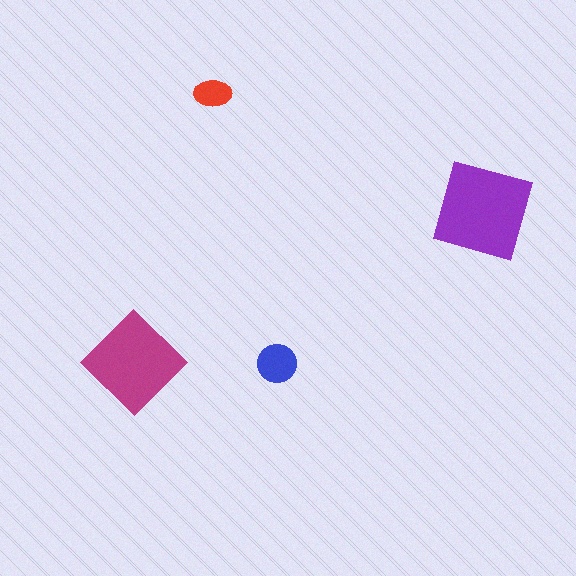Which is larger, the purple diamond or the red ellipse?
The purple diamond.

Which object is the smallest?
The red ellipse.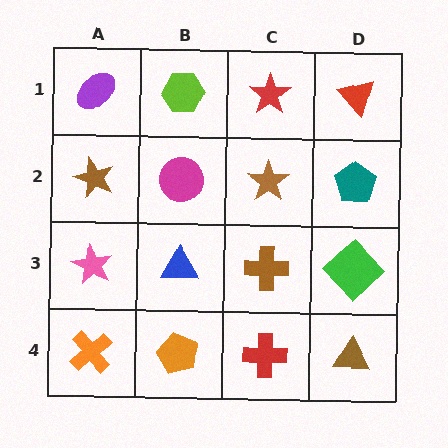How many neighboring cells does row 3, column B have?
4.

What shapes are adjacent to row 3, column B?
A magenta circle (row 2, column B), an orange pentagon (row 4, column B), a pink star (row 3, column A), a brown cross (row 3, column C).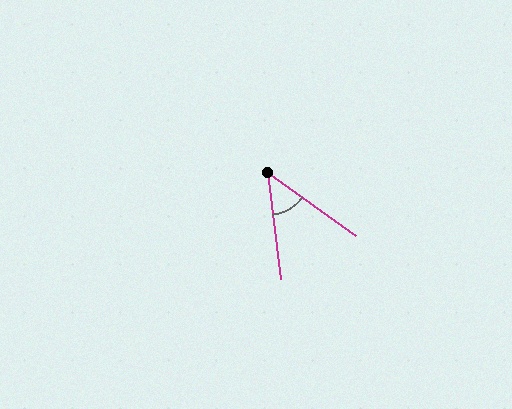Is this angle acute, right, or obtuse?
It is acute.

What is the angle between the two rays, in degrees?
Approximately 48 degrees.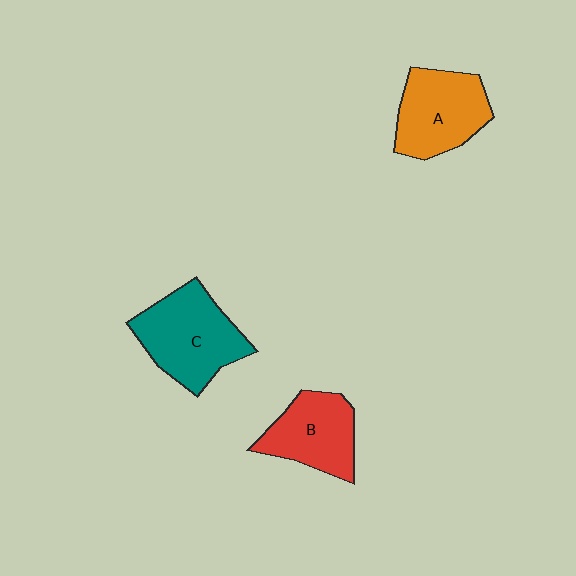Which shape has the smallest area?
Shape B (red).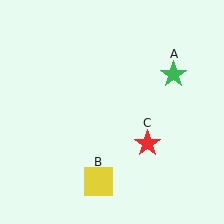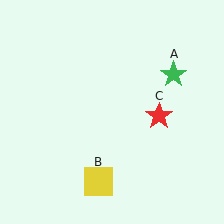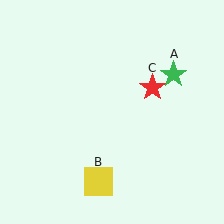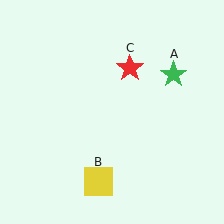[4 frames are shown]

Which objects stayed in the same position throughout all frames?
Green star (object A) and yellow square (object B) remained stationary.